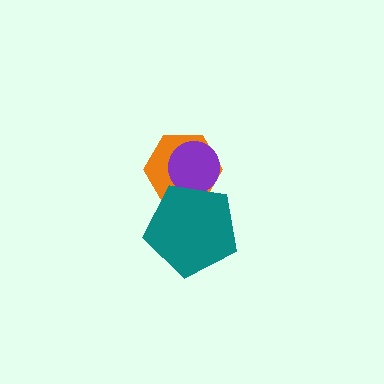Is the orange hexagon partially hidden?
Yes, it is partially covered by another shape.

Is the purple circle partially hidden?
Yes, it is partially covered by another shape.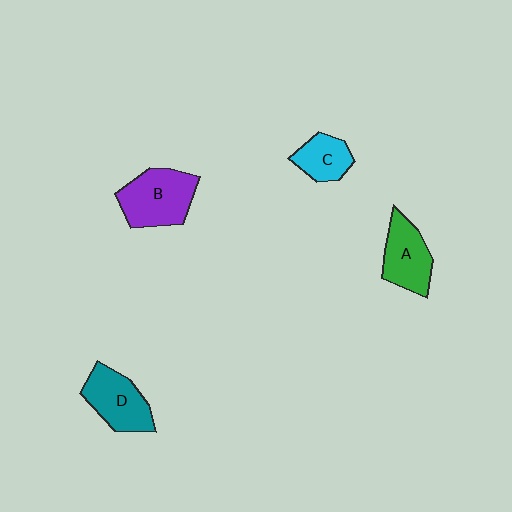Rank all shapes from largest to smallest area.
From largest to smallest: B (purple), D (teal), A (green), C (cyan).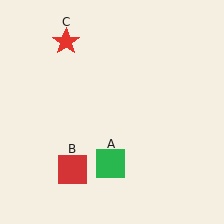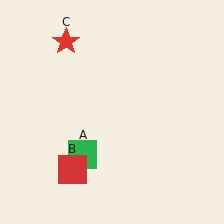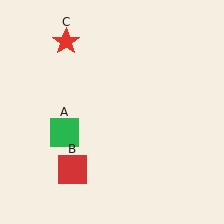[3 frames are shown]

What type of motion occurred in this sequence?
The green square (object A) rotated clockwise around the center of the scene.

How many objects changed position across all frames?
1 object changed position: green square (object A).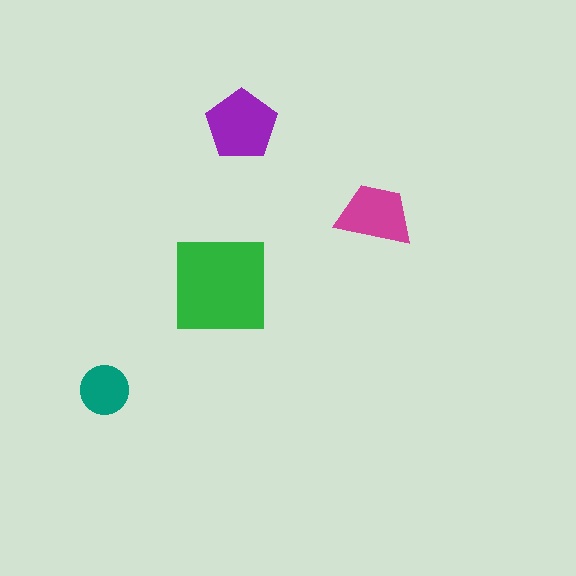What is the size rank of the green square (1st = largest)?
1st.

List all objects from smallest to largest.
The teal circle, the magenta trapezoid, the purple pentagon, the green square.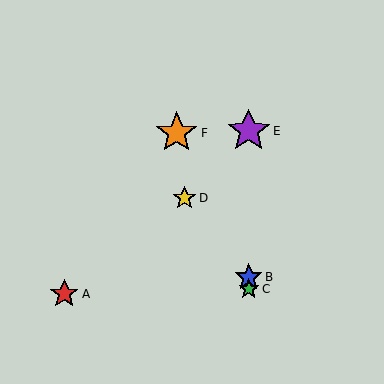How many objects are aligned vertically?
3 objects (B, C, E) are aligned vertically.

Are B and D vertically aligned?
No, B is at x≈249 and D is at x≈185.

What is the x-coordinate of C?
Object C is at x≈249.